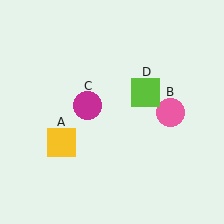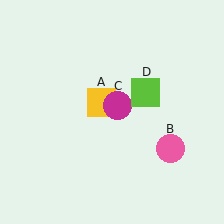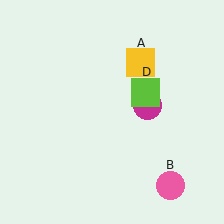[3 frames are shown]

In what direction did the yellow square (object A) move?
The yellow square (object A) moved up and to the right.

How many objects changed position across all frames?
3 objects changed position: yellow square (object A), pink circle (object B), magenta circle (object C).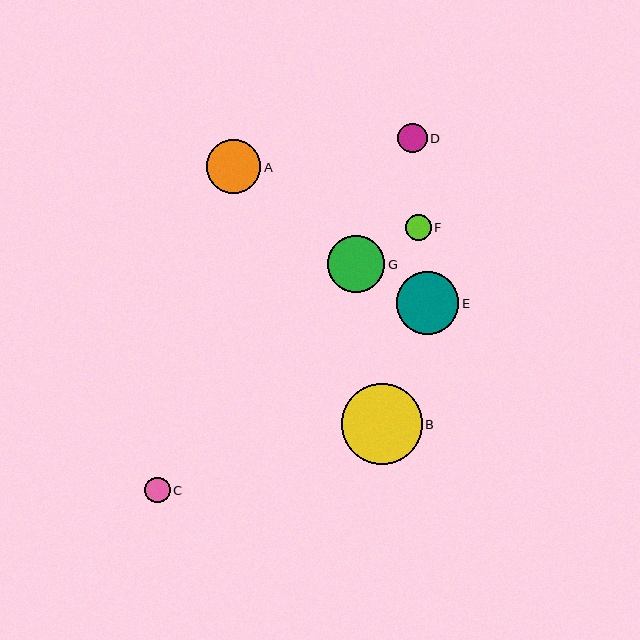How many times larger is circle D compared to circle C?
Circle D is approximately 1.1 times the size of circle C.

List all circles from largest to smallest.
From largest to smallest: B, E, G, A, D, F, C.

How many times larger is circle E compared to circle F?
Circle E is approximately 2.4 times the size of circle F.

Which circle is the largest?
Circle B is the largest with a size of approximately 81 pixels.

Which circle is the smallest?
Circle C is the smallest with a size of approximately 25 pixels.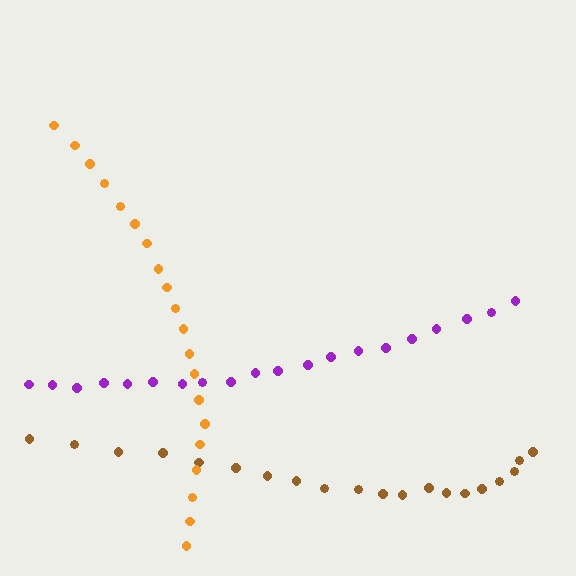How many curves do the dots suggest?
There are 3 distinct paths.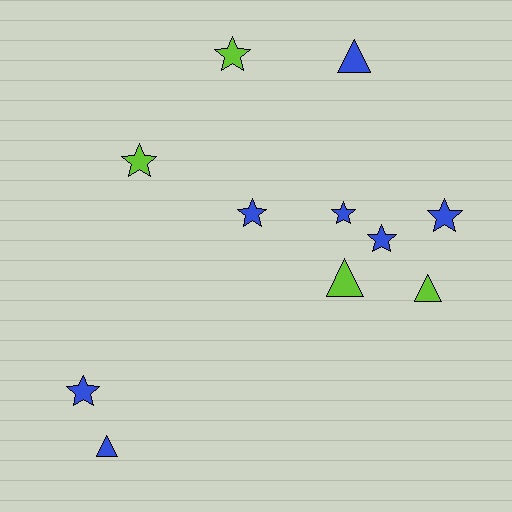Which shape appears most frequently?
Star, with 7 objects.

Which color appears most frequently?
Blue, with 7 objects.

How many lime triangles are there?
There are 2 lime triangles.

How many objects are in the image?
There are 11 objects.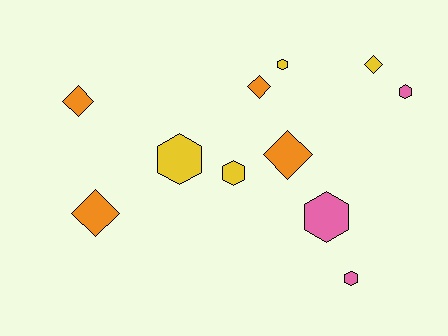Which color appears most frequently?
Orange, with 4 objects.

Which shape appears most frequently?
Hexagon, with 6 objects.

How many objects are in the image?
There are 11 objects.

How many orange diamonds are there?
There are 4 orange diamonds.